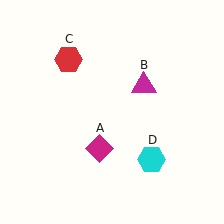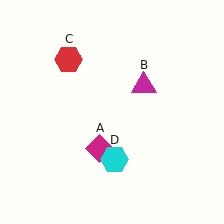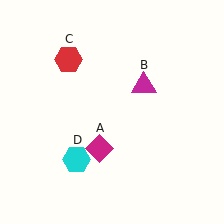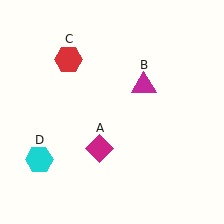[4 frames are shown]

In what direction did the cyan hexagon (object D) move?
The cyan hexagon (object D) moved left.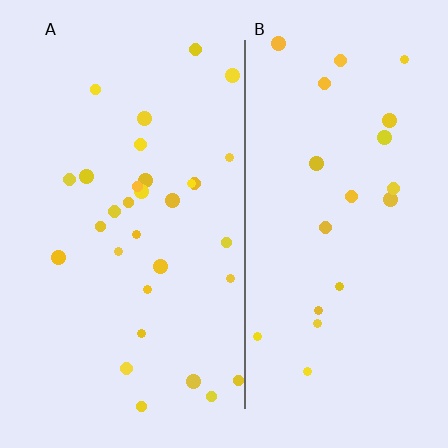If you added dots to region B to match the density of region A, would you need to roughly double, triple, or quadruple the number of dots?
Approximately double.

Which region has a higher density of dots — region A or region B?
A (the left).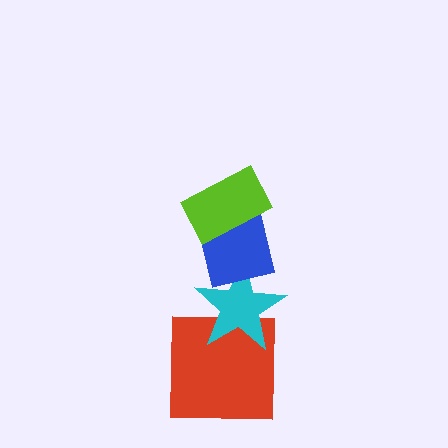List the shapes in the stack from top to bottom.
From top to bottom: the lime rectangle, the blue square, the cyan star, the red square.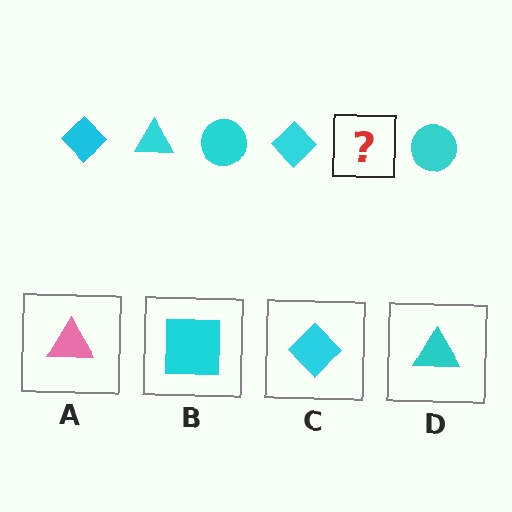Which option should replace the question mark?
Option D.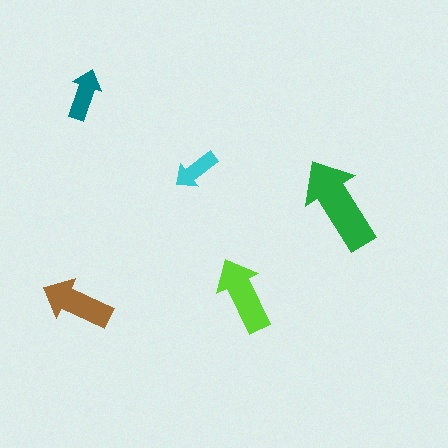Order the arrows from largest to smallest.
the green one, the lime one, the brown one, the teal one, the cyan one.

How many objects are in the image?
There are 5 objects in the image.